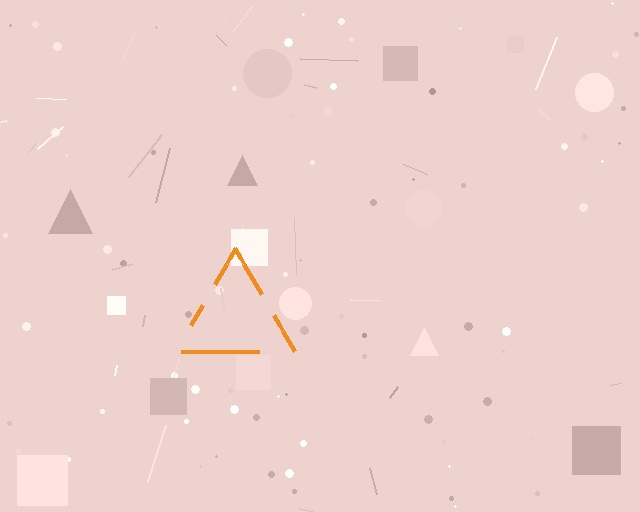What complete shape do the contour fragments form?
The contour fragments form a triangle.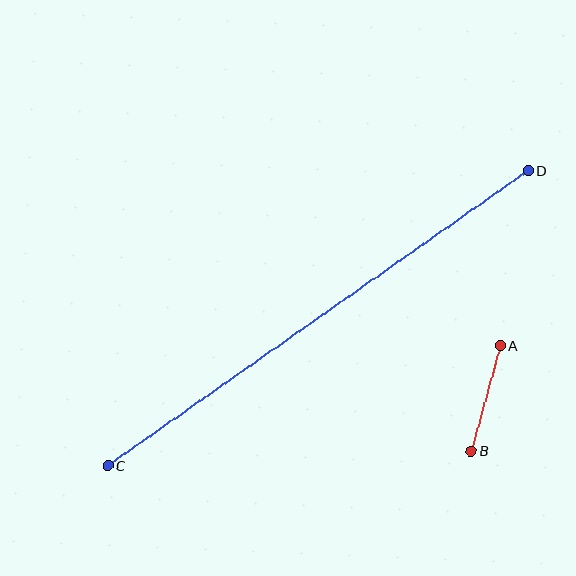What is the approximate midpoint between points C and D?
The midpoint is at approximately (318, 318) pixels.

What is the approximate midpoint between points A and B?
The midpoint is at approximately (486, 398) pixels.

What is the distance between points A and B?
The distance is approximately 110 pixels.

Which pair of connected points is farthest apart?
Points C and D are farthest apart.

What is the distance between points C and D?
The distance is approximately 514 pixels.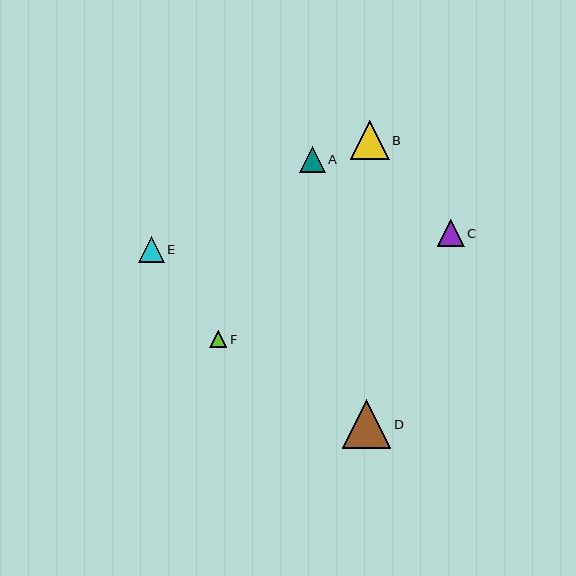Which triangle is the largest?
Triangle D is the largest with a size of approximately 49 pixels.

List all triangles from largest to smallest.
From largest to smallest: D, B, C, E, A, F.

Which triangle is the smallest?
Triangle F is the smallest with a size of approximately 17 pixels.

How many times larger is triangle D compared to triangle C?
Triangle D is approximately 1.8 times the size of triangle C.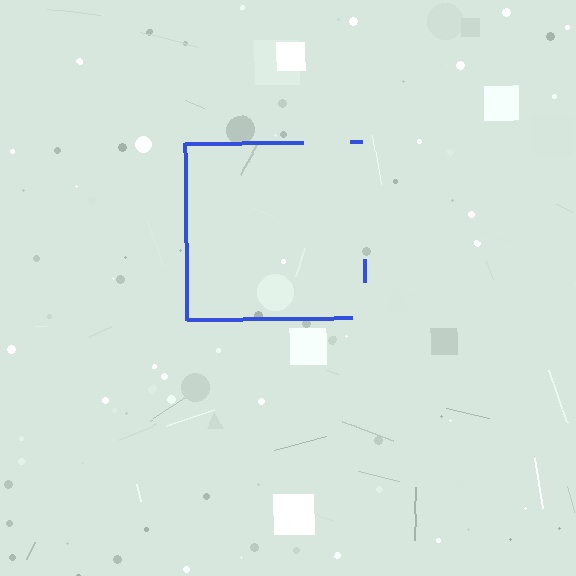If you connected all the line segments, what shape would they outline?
They would outline a square.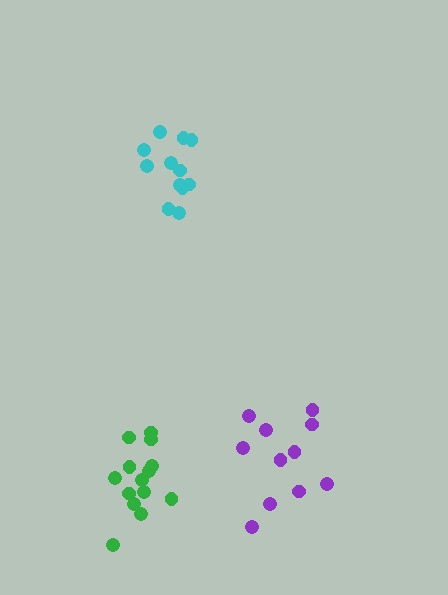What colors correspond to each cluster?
The clusters are colored: purple, green, cyan.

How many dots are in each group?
Group 1: 11 dots, Group 2: 14 dots, Group 3: 12 dots (37 total).